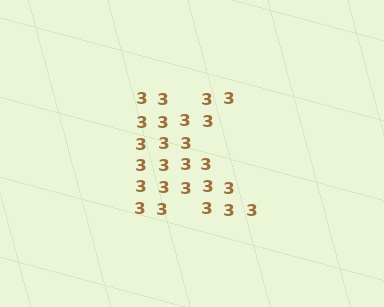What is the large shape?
The large shape is the letter K.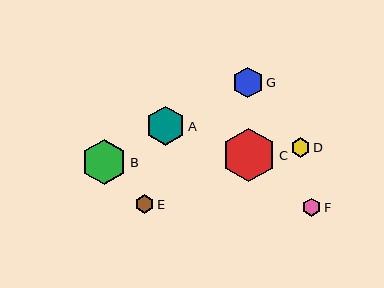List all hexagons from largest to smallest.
From largest to smallest: C, B, A, G, E, D, F.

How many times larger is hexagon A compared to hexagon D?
Hexagon A is approximately 2.1 times the size of hexagon D.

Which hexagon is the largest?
Hexagon C is the largest with a size of approximately 54 pixels.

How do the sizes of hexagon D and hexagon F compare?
Hexagon D and hexagon F are approximately the same size.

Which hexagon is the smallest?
Hexagon F is the smallest with a size of approximately 18 pixels.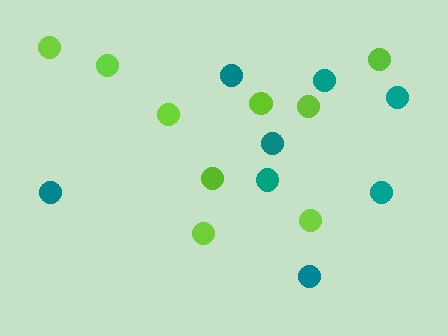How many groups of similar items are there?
There are 2 groups: one group of teal circles (8) and one group of lime circles (9).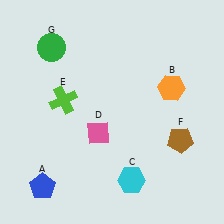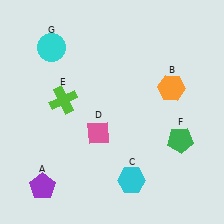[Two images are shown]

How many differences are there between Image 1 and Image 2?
There are 3 differences between the two images.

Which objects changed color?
A changed from blue to purple. F changed from brown to green. G changed from green to cyan.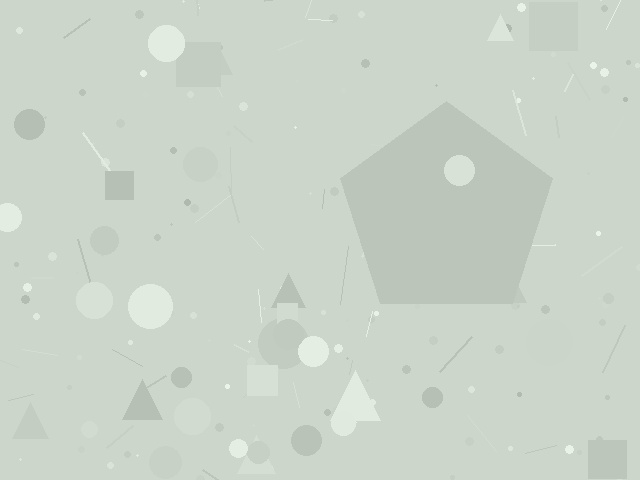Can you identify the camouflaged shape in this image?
The camouflaged shape is a pentagon.